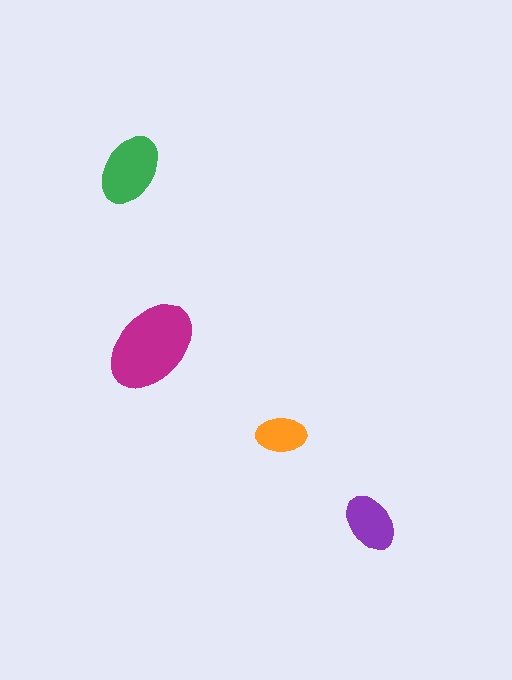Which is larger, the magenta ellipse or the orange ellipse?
The magenta one.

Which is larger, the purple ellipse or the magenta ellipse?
The magenta one.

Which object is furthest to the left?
The green ellipse is leftmost.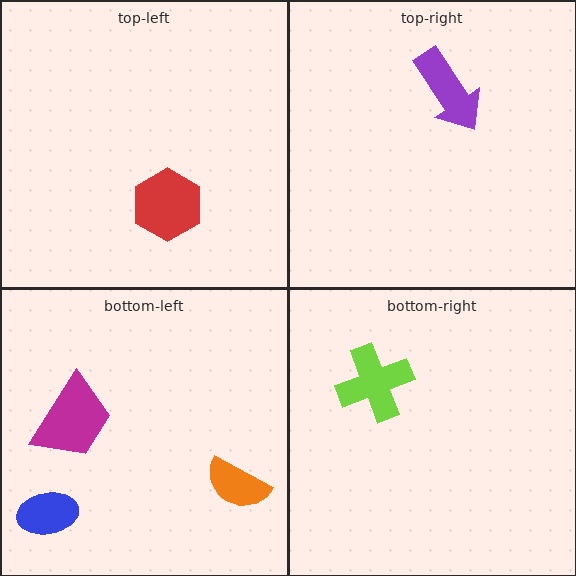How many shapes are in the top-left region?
1.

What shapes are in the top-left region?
The red hexagon.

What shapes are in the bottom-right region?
The lime cross.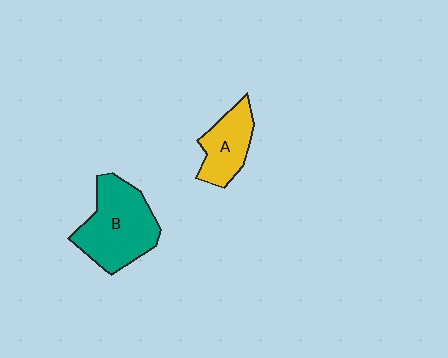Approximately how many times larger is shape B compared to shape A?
Approximately 1.7 times.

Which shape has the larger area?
Shape B (teal).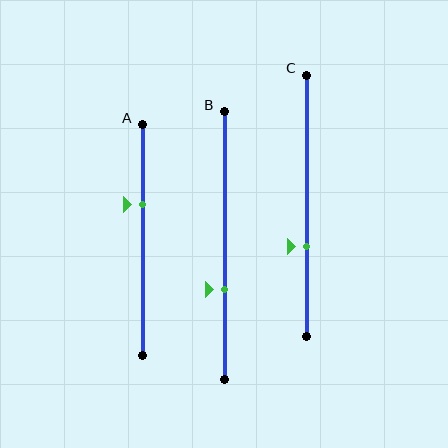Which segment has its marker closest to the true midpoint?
Segment A has its marker closest to the true midpoint.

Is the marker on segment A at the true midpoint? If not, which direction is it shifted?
No, the marker on segment A is shifted upward by about 15% of the segment length.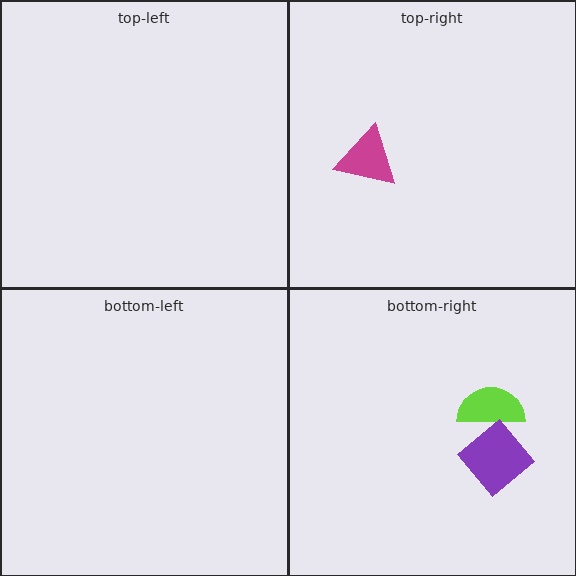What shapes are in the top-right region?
The magenta triangle.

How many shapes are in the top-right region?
1.